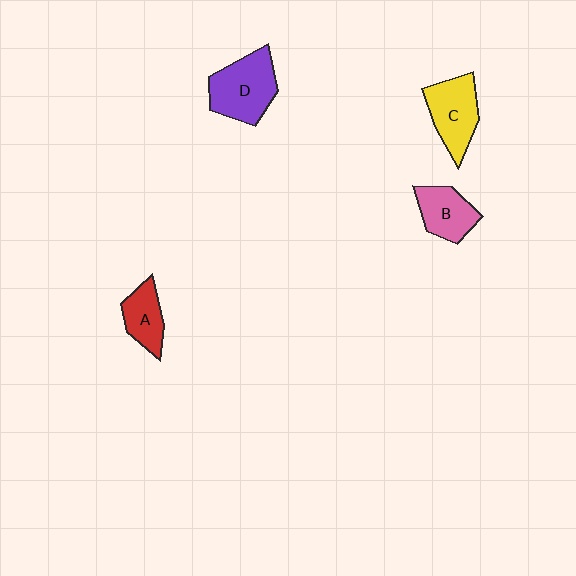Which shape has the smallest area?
Shape A (red).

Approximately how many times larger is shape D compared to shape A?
Approximately 1.7 times.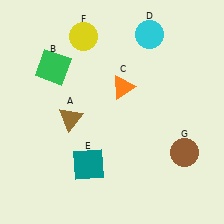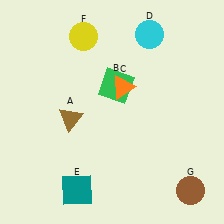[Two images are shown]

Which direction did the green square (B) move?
The green square (B) moved right.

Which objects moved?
The objects that moved are: the green square (B), the teal square (E), the brown circle (G).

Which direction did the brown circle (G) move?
The brown circle (G) moved down.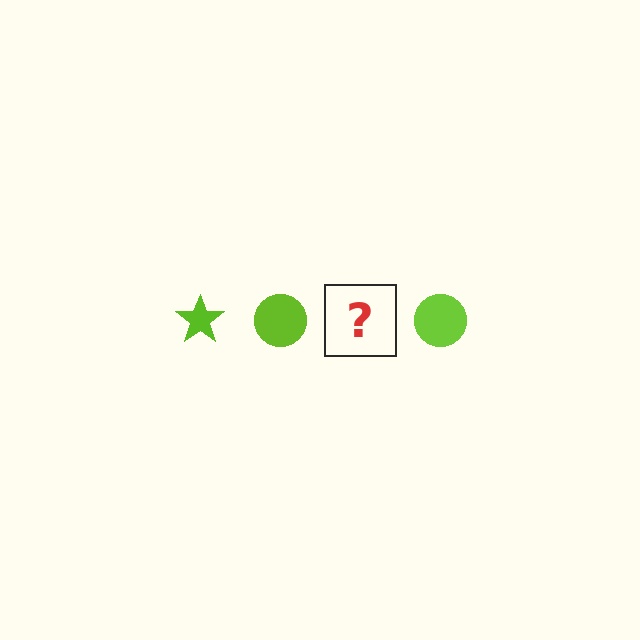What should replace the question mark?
The question mark should be replaced with a lime star.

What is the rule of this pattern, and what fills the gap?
The rule is that the pattern cycles through star, circle shapes in lime. The gap should be filled with a lime star.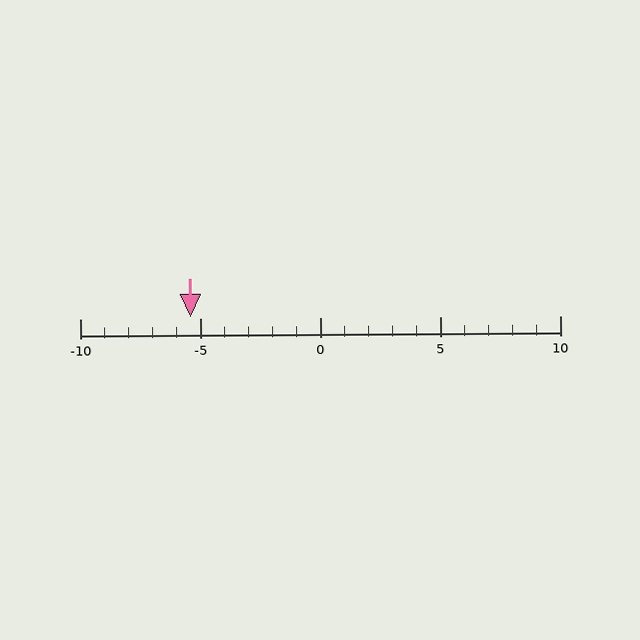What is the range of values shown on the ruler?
The ruler shows values from -10 to 10.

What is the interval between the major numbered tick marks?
The major tick marks are spaced 5 units apart.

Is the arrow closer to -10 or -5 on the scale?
The arrow is closer to -5.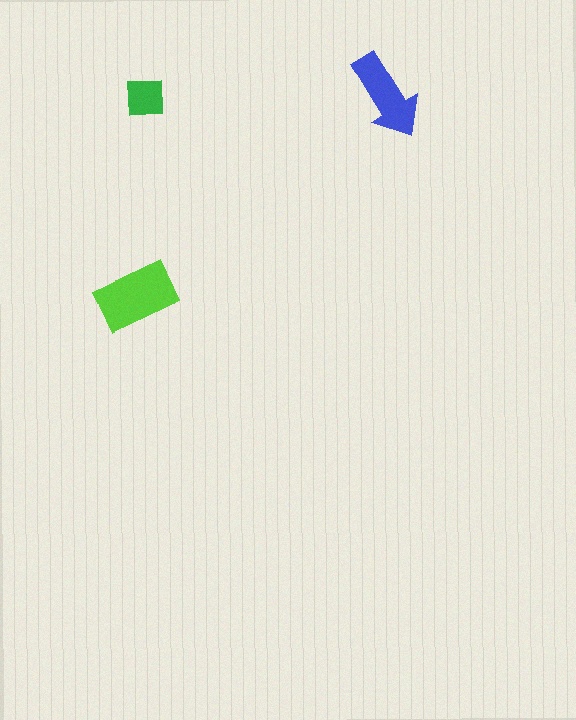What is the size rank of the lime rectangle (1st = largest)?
1st.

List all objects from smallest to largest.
The green square, the blue arrow, the lime rectangle.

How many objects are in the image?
There are 3 objects in the image.